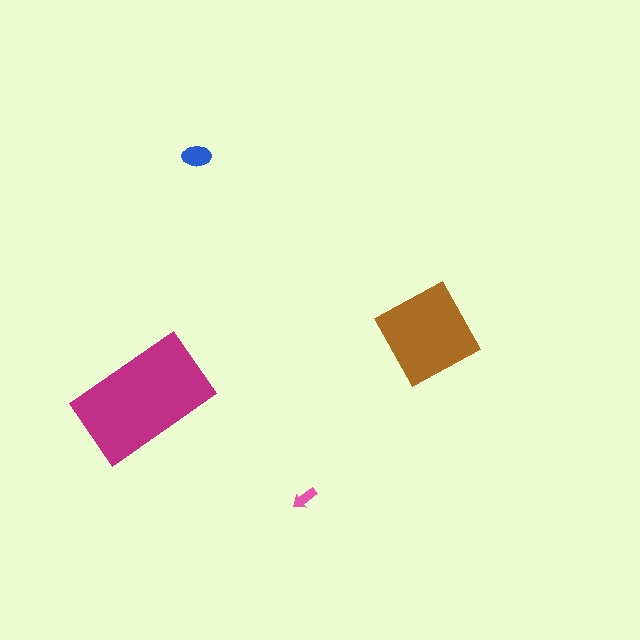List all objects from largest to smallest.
The magenta rectangle, the brown square, the blue ellipse, the pink arrow.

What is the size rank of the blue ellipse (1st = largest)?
3rd.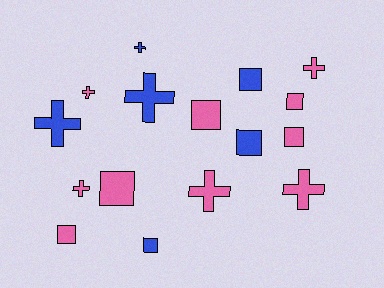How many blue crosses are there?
There are 3 blue crosses.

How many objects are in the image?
There are 16 objects.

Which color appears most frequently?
Pink, with 10 objects.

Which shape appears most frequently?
Cross, with 8 objects.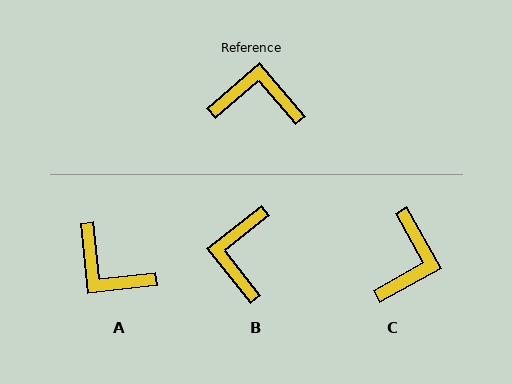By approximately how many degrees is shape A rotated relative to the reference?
Approximately 145 degrees counter-clockwise.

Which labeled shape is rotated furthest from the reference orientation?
A, about 145 degrees away.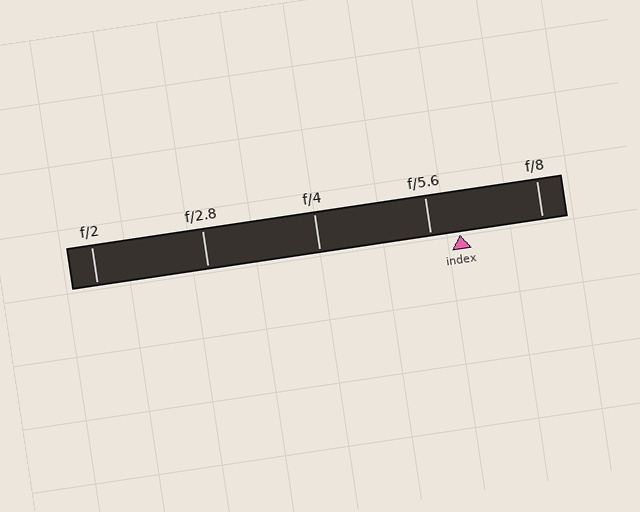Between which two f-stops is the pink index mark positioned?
The index mark is between f/5.6 and f/8.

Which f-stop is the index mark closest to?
The index mark is closest to f/5.6.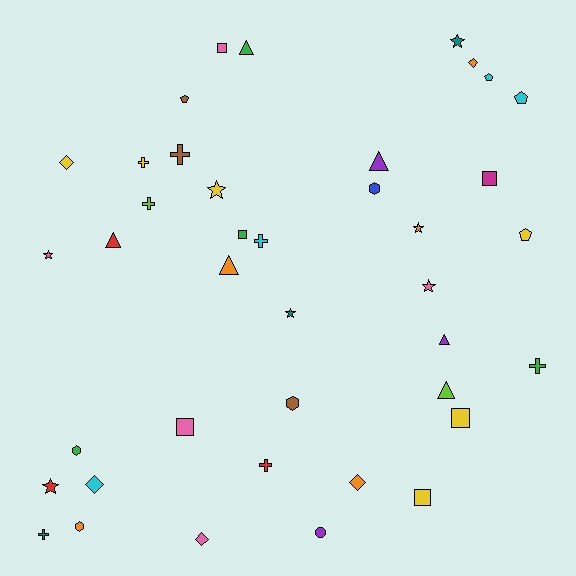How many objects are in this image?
There are 40 objects.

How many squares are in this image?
There are 6 squares.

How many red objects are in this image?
There are 3 red objects.